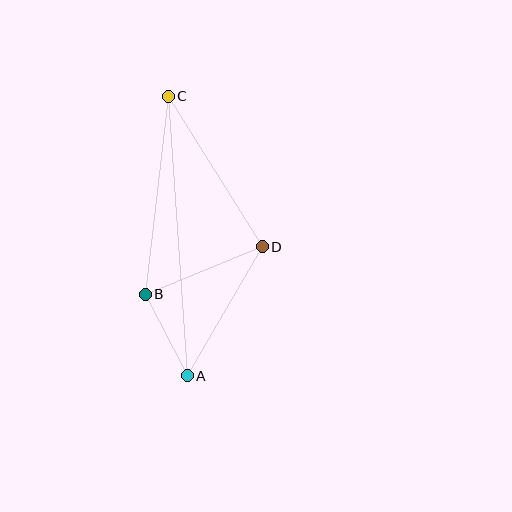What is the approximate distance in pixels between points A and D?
The distance between A and D is approximately 149 pixels.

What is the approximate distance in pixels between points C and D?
The distance between C and D is approximately 178 pixels.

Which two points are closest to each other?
Points A and B are closest to each other.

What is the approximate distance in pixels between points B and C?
The distance between B and C is approximately 199 pixels.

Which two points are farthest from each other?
Points A and C are farthest from each other.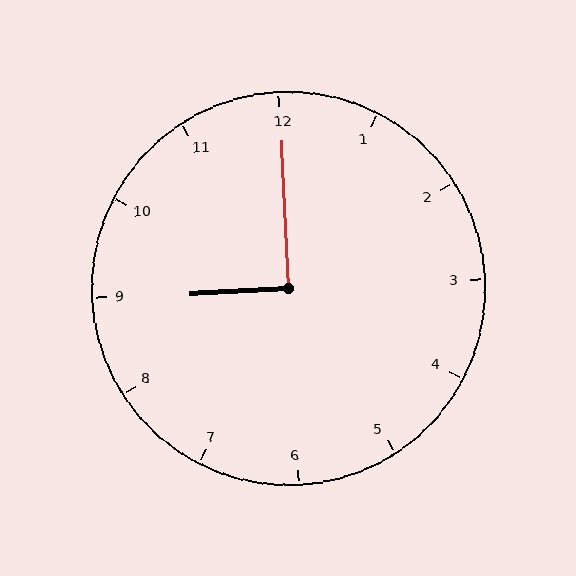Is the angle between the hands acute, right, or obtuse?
It is right.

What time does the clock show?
9:00.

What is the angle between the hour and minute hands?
Approximately 90 degrees.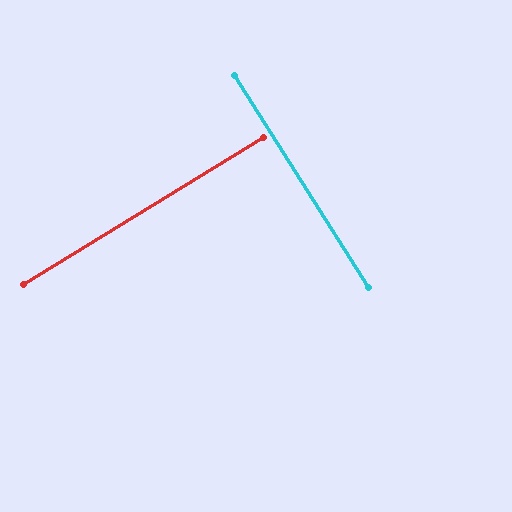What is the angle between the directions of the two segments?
Approximately 89 degrees.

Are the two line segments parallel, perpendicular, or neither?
Perpendicular — they meet at approximately 89°.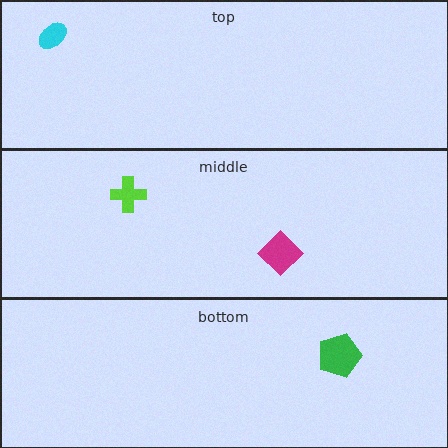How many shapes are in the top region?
1.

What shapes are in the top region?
The cyan ellipse.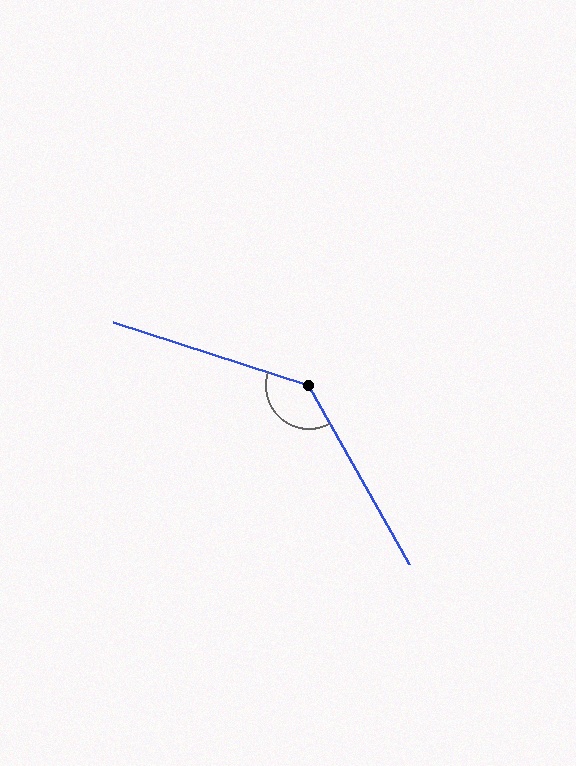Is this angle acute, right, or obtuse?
It is obtuse.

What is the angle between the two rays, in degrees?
Approximately 137 degrees.